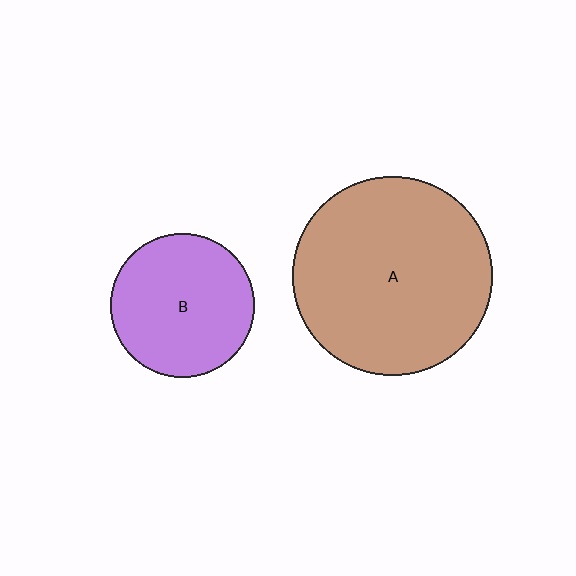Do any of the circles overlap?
No, none of the circles overlap.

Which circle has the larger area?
Circle A (brown).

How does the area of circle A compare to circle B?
Approximately 1.9 times.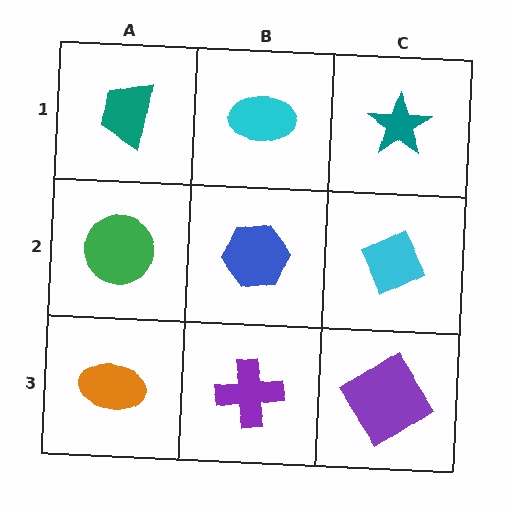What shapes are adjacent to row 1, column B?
A blue hexagon (row 2, column B), a teal trapezoid (row 1, column A), a teal star (row 1, column C).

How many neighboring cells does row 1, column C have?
2.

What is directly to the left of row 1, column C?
A cyan ellipse.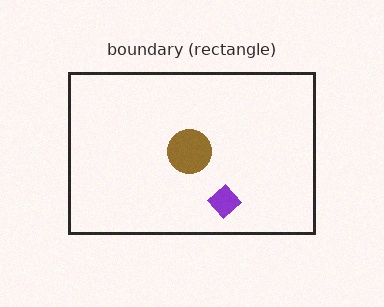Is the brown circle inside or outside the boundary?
Inside.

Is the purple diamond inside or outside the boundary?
Inside.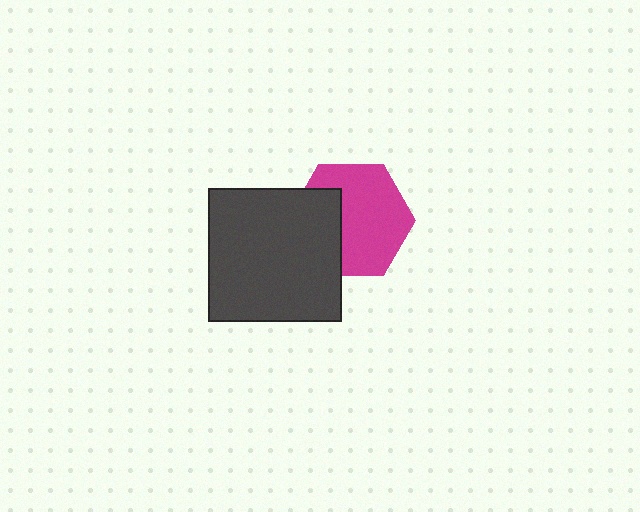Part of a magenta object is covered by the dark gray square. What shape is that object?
It is a hexagon.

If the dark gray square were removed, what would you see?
You would see the complete magenta hexagon.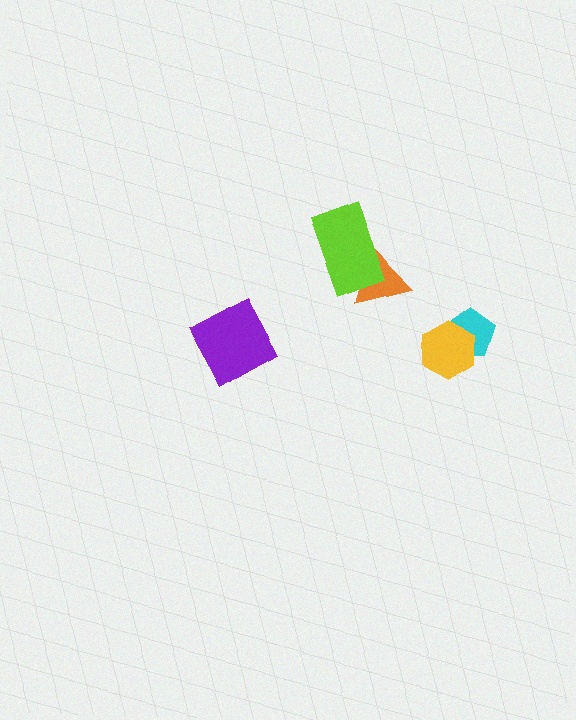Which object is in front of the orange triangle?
The lime rectangle is in front of the orange triangle.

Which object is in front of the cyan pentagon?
The yellow hexagon is in front of the cyan pentagon.